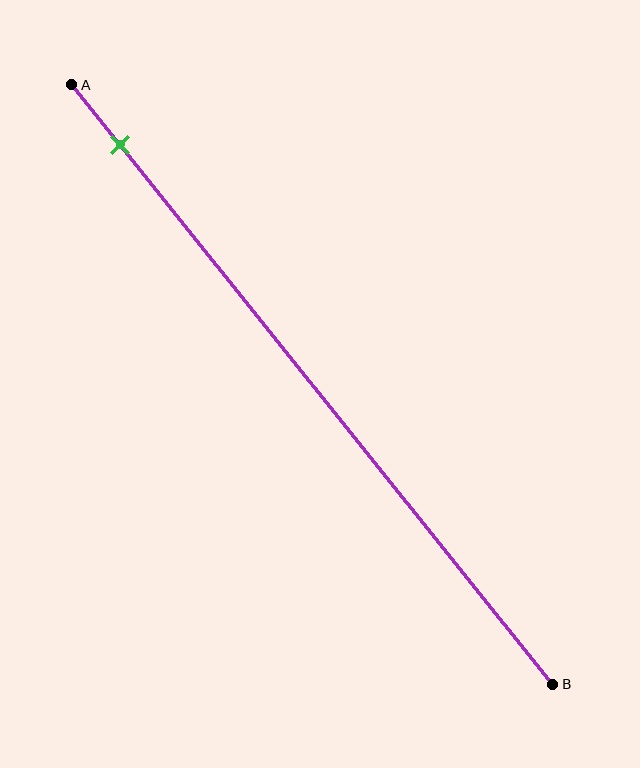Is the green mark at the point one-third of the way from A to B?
No, the mark is at about 10% from A, not at the 33% one-third point.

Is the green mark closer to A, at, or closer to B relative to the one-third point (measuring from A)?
The green mark is closer to point A than the one-third point of segment AB.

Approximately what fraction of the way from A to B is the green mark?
The green mark is approximately 10% of the way from A to B.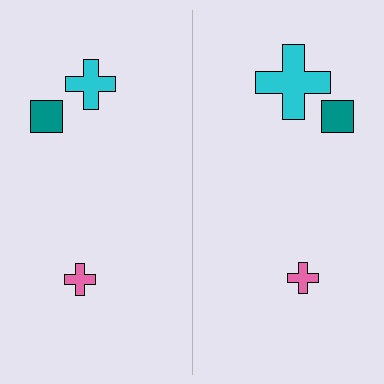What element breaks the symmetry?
The cyan cross on the right side has a different size than its mirror counterpart.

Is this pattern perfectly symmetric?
No, the pattern is not perfectly symmetric. The cyan cross on the right side has a different size than its mirror counterpart.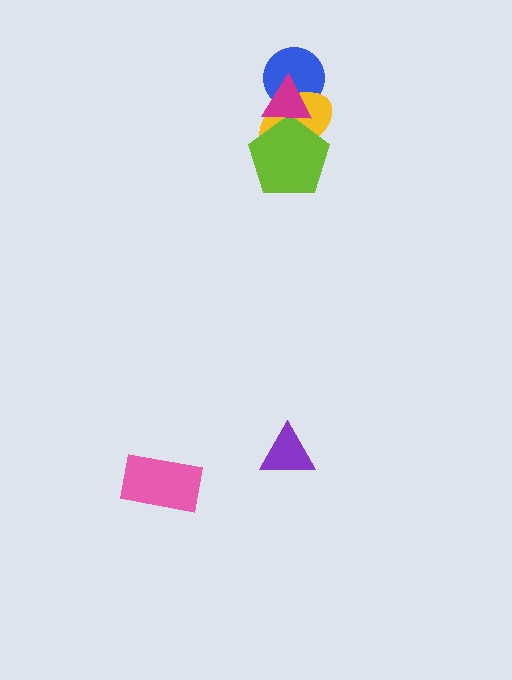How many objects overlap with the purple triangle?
0 objects overlap with the purple triangle.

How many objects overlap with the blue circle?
2 objects overlap with the blue circle.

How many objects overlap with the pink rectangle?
0 objects overlap with the pink rectangle.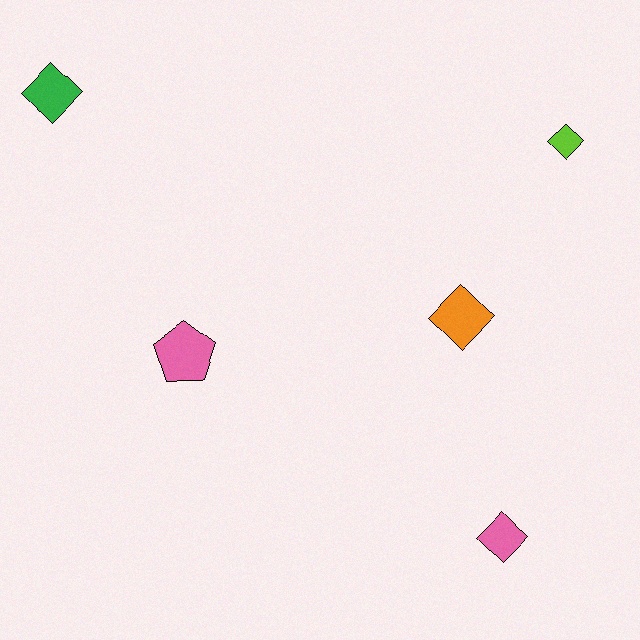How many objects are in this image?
There are 5 objects.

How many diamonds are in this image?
There are 4 diamonds.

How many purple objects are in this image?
There are no purple objects.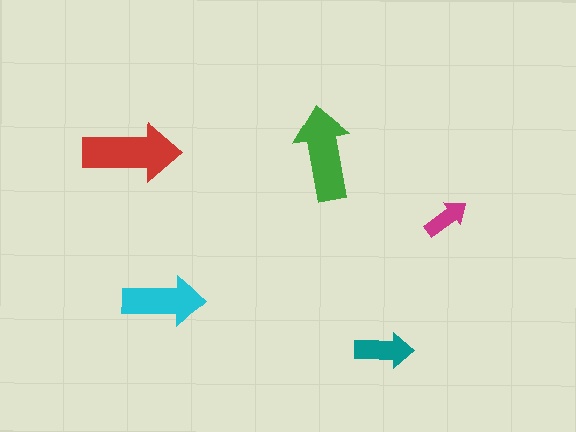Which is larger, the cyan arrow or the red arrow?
The red one.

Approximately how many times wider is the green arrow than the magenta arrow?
About 2 times wider.